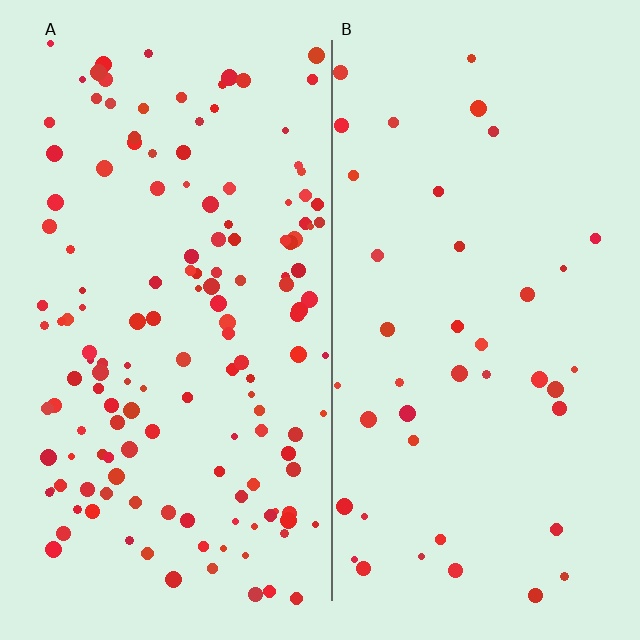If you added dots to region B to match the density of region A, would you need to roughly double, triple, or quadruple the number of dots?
Approximately quadruple.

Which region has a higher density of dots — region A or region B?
A (the left).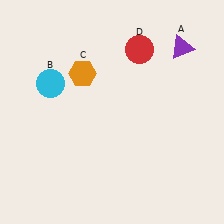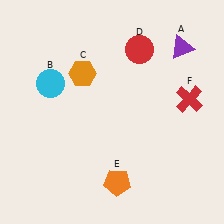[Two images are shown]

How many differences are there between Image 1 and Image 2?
There are 2 differences between the two images.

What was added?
An orange pentagon (E), a red cross (F) were added in Image 2.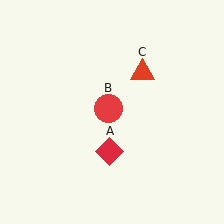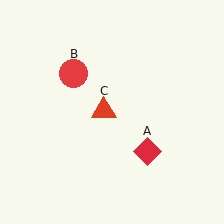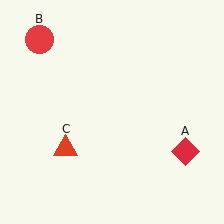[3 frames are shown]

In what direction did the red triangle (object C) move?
The red triangle (object C) moved down and to the left.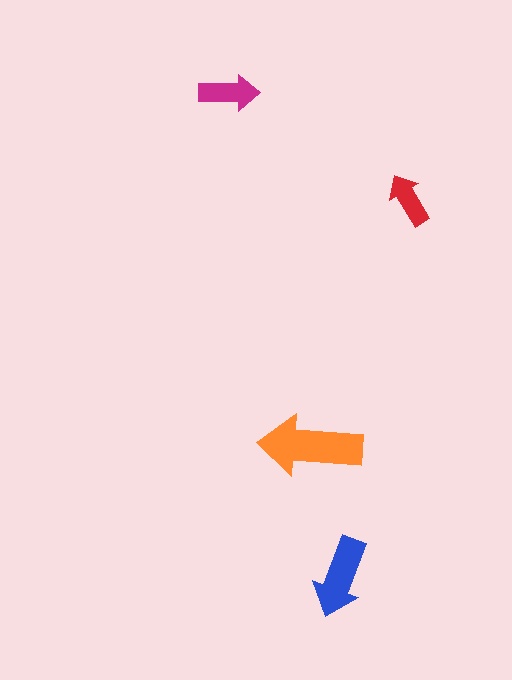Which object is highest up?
The magenta arrow is topmost.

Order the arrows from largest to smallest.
the orange one, the blue one, the magenta one, the red one.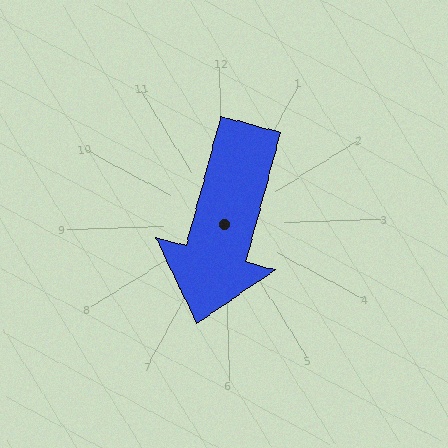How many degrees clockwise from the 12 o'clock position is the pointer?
Approximately 197 degrees.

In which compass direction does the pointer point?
South.